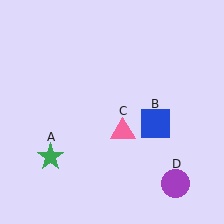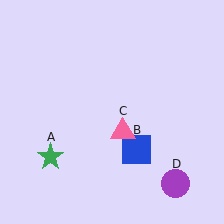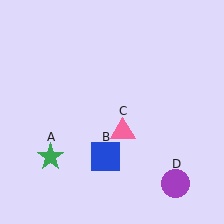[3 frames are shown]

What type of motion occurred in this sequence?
The blue square (object B) rotated clockwise around the center of the scene.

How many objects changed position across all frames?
1 object changed position: blue square (object B).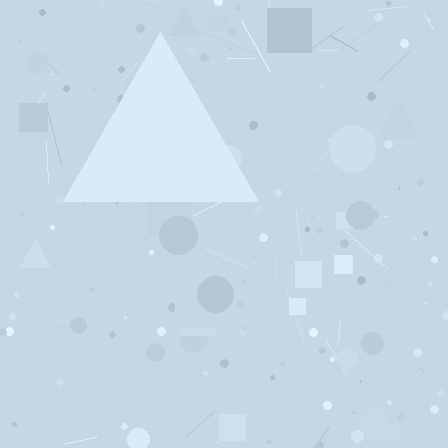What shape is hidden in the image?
A triangle is hidden in the image.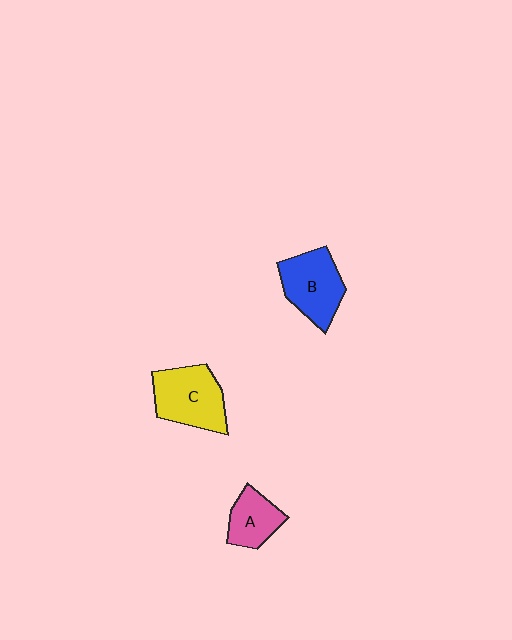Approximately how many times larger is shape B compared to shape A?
Approximately 1.5 times.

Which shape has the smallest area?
Shape A (pink).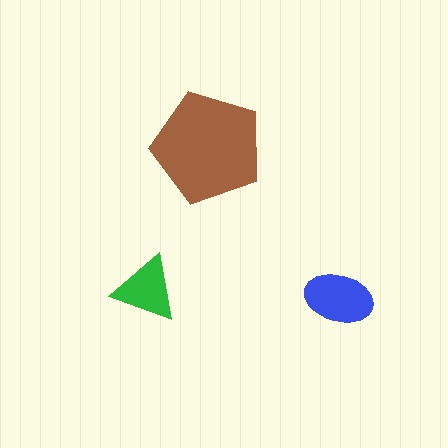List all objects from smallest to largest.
The green triangle, the blue ellipse, the brown pentagon.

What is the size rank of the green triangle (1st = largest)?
3rd.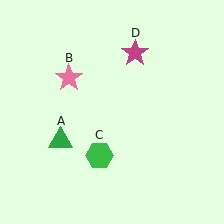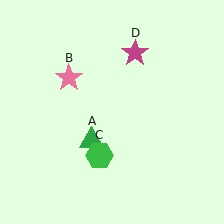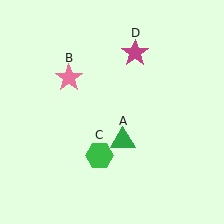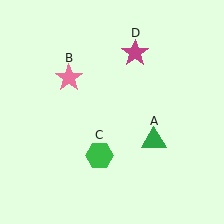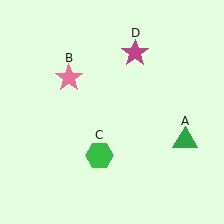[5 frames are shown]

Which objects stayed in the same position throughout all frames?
Pink star (object B) and green hexagon (object C) and magenta star (object D) remained stationary.